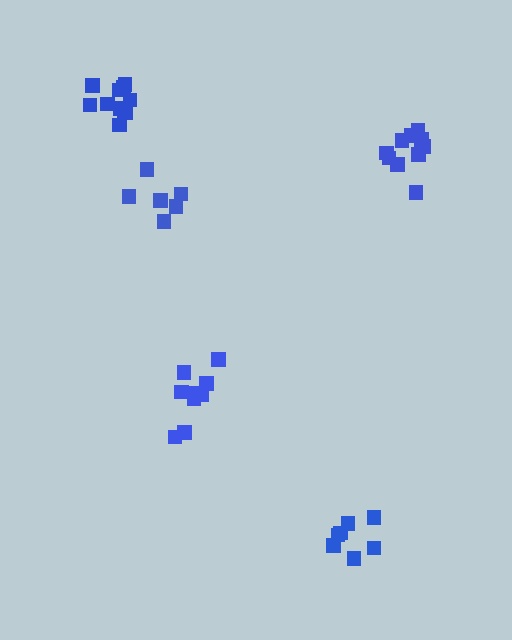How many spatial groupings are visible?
There are 5 spatial groupings.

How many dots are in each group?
Group 1: 9 dots, Group 2: 11 dots, Group 3: 7 dots, Group 4: 6 dots, Group 5: 10 dots (43 total).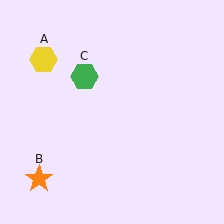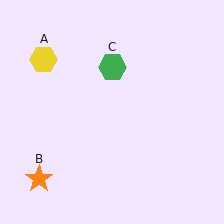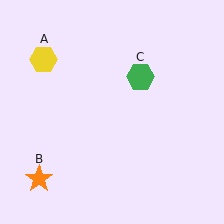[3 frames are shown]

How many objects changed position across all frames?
1 object changed position: green hexagon (object C).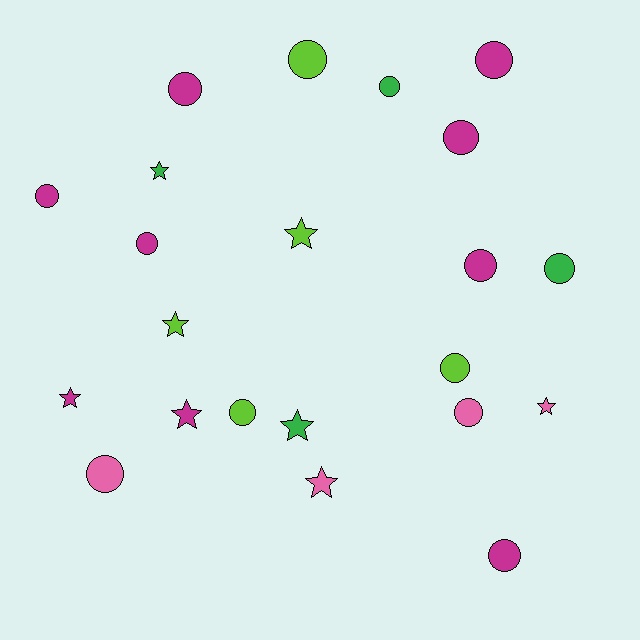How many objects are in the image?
There are 22 objects.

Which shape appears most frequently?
Circle, with 14 objects.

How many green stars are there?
There are 2 green stars.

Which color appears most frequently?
Magenta, with 9 objects.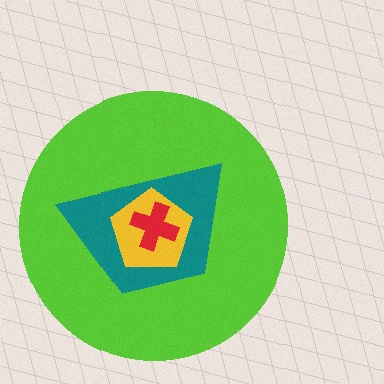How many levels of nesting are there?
4.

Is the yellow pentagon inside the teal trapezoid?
Yes.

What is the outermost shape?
The lime circle.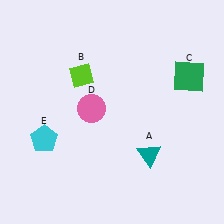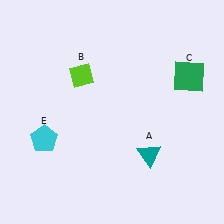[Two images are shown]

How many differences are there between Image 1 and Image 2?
There is 1 difference between the two images.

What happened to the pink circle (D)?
The pink circle (D) was removed in Image 2. It was in the top-left area of Image 1.